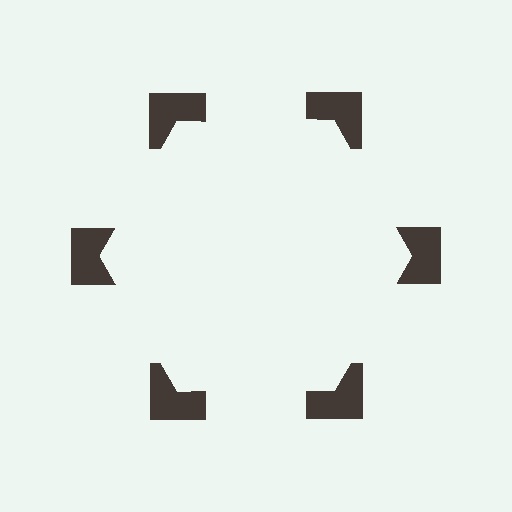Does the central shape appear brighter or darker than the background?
It typically appears slightly brighter than the background, even though no actual brightness change is drawn.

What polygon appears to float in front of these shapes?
An illusory hexagon — its edges are inferred from the aligned wedge cuts in the notched squares, not physically drawn.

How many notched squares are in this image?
There are 6 — one at each vertex of the illusory hexagon.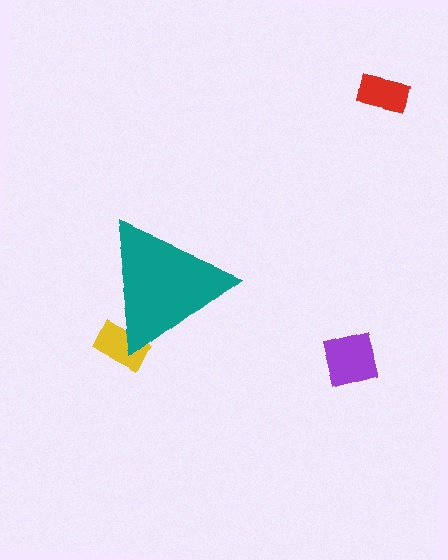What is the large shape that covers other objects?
A teal triangle.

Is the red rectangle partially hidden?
No, the red rectangle is fully visible.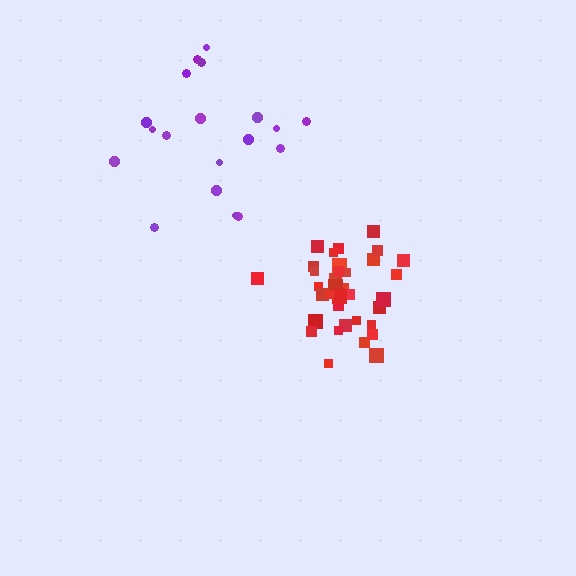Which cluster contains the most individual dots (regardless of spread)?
Red (35).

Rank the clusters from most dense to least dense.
red, purple.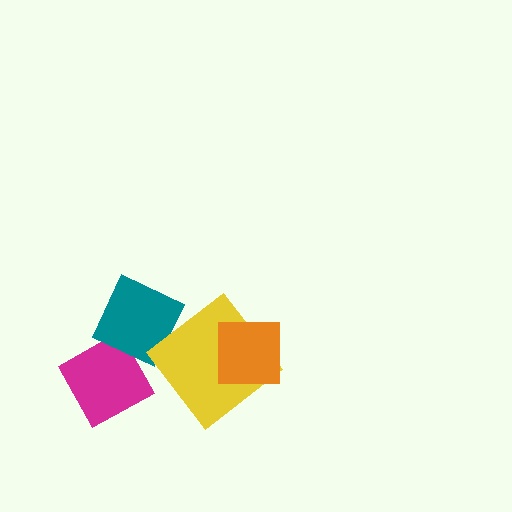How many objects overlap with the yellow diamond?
2 objects overlap with the yellow diamond.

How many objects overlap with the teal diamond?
2 objects overlap with the teal diamond.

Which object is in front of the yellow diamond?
The orange square is in front of the yellow diamond.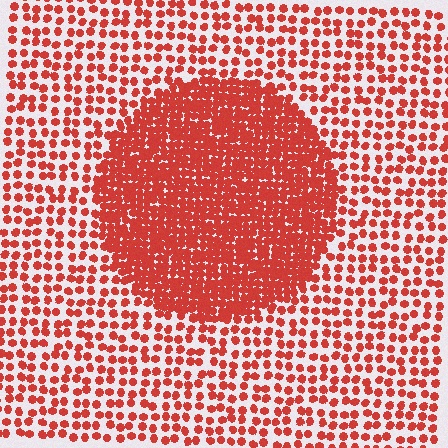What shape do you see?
I see a circle.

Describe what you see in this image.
The image contains small red elements arranged at two different densities. A circle-shaped region is visible where the elements are more densely packed than the surrounding area.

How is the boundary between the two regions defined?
The boundary is defined by a change in element density (approximately 2.4x ratio). All elements are the same color, size, and shape.